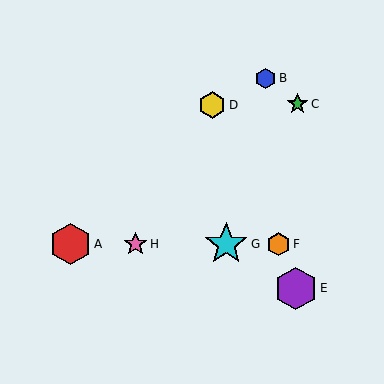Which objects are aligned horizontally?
Objects A, F, G, H are aligned horizontally.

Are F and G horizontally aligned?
Yes, both are at y≈244.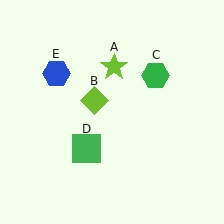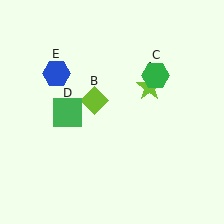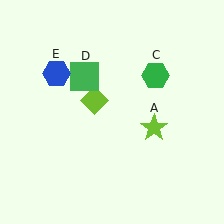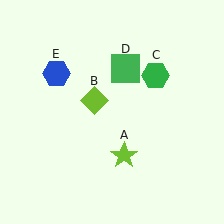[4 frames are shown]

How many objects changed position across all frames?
2 objects changed position: lime star (object A), green square (object D).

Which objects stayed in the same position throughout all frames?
Lime diamond (object B) and green hexagon (object C) and blue hexagon (object E) remained stationary.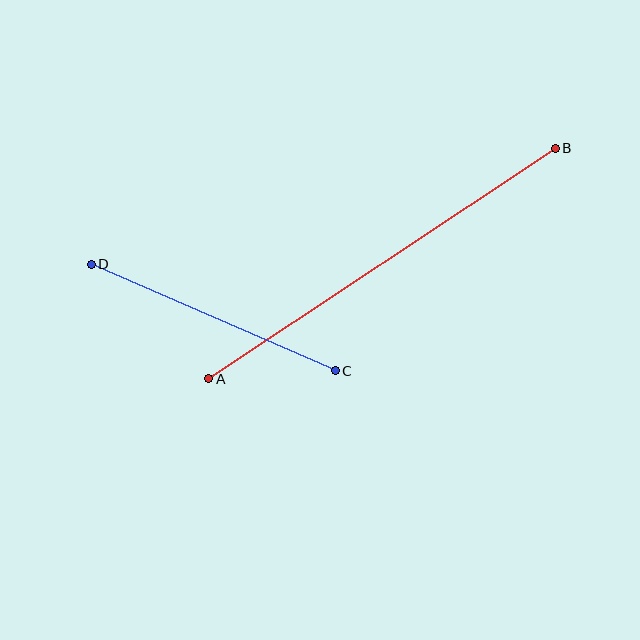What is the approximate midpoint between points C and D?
The midpoint is at approximately (213, 318) pixels.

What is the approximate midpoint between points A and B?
The midpoint is at approximately (382, 264) pixels.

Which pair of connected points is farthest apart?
Points A and B are farthest apart.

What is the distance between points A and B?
The distance is approximately 416 pixels.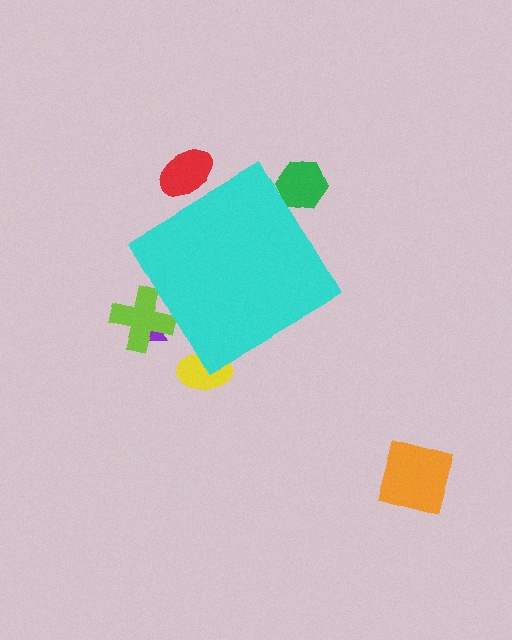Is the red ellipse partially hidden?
Yes, the red ellipse is partially hidden behind the cyan diamond.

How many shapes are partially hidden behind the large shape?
5 shapes are partially hidden.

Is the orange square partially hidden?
No, the orange square is fully visible.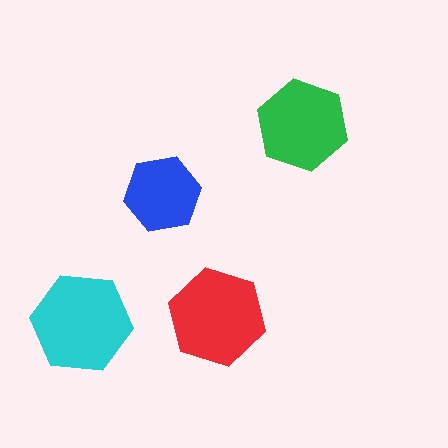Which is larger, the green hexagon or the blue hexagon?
The green one.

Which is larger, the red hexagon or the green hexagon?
The red one.